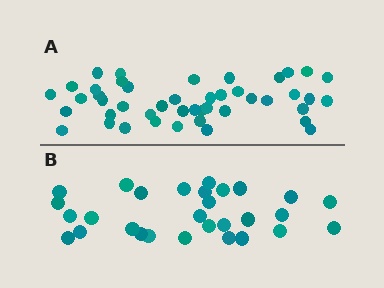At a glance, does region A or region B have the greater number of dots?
Region A (the top region) has more dots.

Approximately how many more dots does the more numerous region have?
Region A has approximately 15 more dots than region B.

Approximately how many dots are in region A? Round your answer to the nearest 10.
About 40 dots. (The exact count is 45, which rounds to 40.)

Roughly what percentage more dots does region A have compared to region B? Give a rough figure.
About 55% more.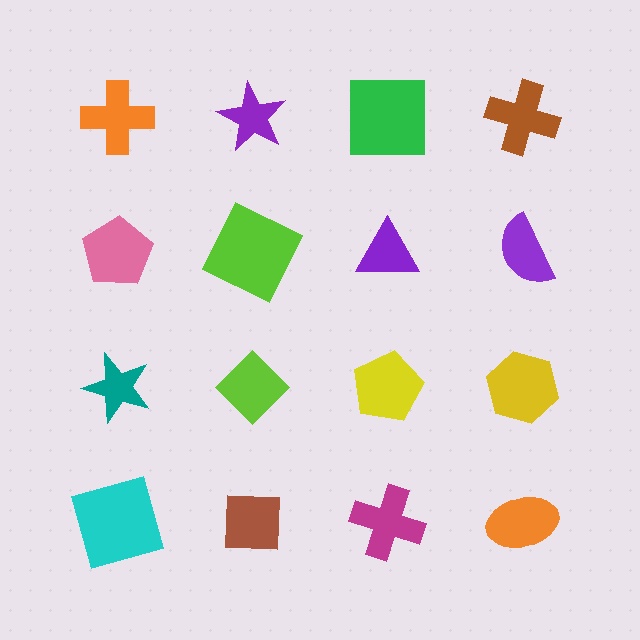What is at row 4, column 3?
A magenta cross.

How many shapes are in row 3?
4 shapes.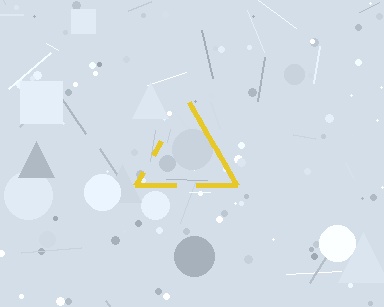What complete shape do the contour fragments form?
The contour fragments form a triangle.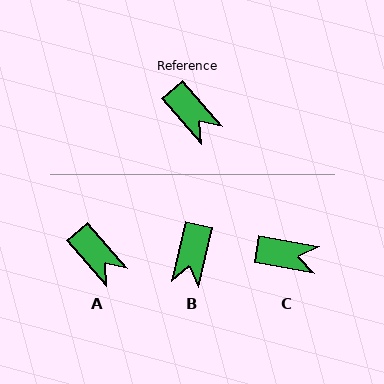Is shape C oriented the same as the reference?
No, it is off by about 39 degrees.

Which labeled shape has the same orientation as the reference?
A.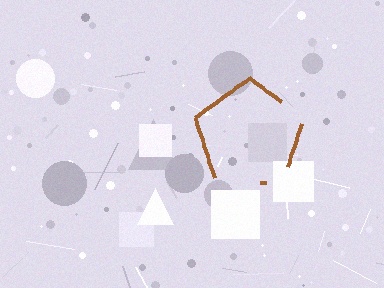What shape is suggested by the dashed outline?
The dashed outline suggests a pentagon.